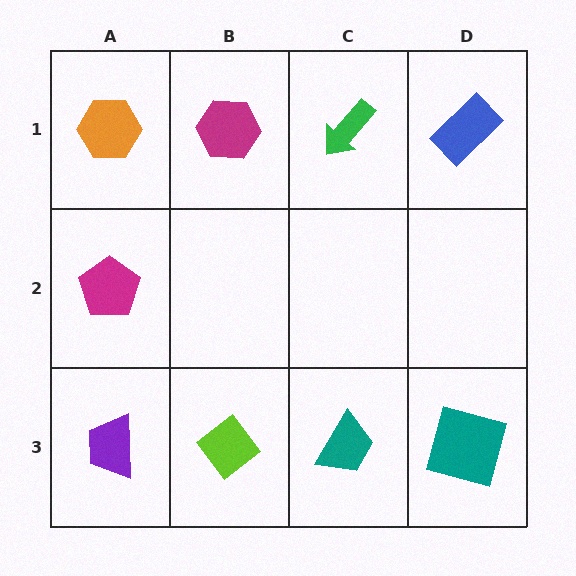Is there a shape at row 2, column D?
No, that cell is empty.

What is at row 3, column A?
A purple trapezoid.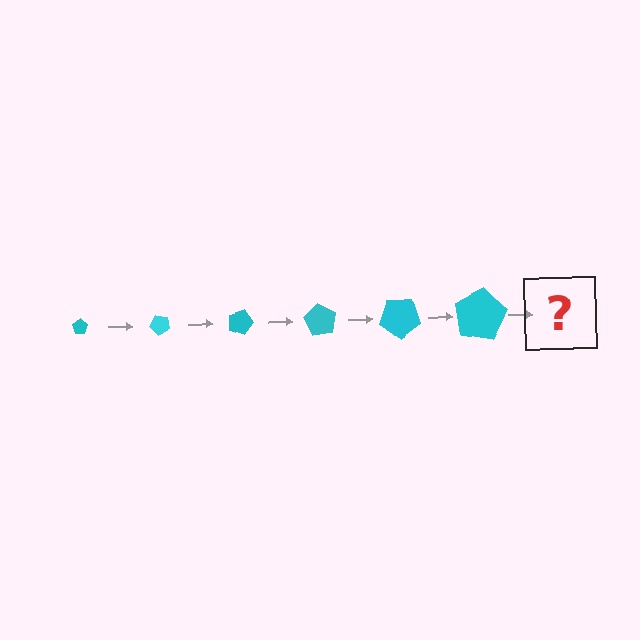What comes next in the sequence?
The next element should be a pentagon, larger than the previous one and rotated 270 degrees from the start.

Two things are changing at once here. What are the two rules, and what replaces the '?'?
The two rules are that the pentagon grows larger each step and it rotates 45 degrees each step. The '?' should be a pentagon, larger than the previous one and rotated 270 degrees from the start.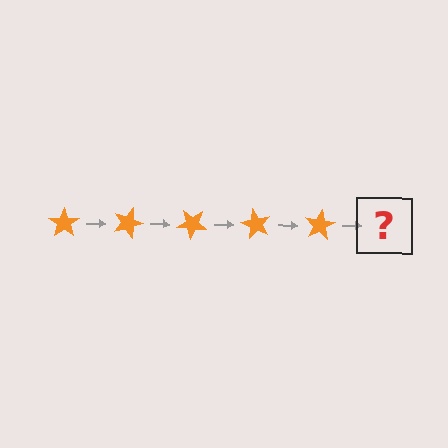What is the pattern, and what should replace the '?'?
The pattern is that the star rotates 20 degrees each step. The '?' should be an orange star rotated 100 degrees.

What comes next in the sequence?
The next element should be an orange star rotated 100 degrees.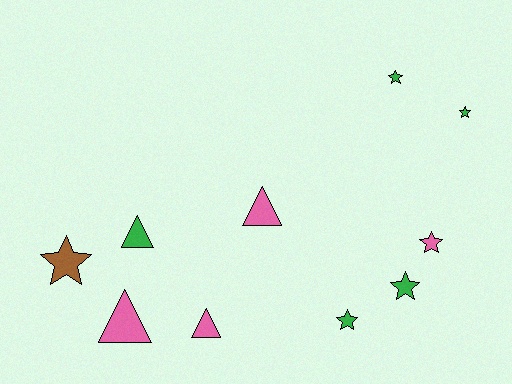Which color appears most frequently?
Green, with 5 objects.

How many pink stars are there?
There is 1 pink star.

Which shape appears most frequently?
Star, with 6 objects.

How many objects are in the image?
There are 10 objects.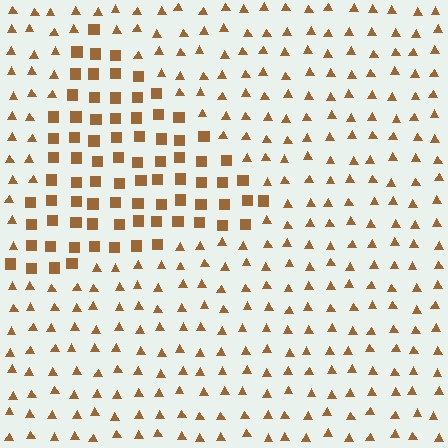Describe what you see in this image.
The image is filled with small brown elements arranged in a uniform grid. A triangle-shaped region contains squares, while the surrounding area contains triangles. The boundary is defined purely by the change in element shape.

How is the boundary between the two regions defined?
The boundary is defined by a change in element shape: squares inside vs. triangles outside. All elements share the same color and spacing.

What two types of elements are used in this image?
The image uses squares inside the triangle region and triangles outside it.